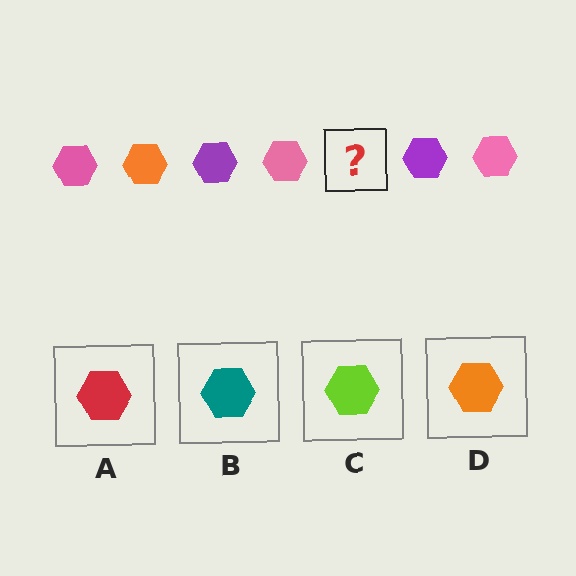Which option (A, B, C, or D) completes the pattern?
D.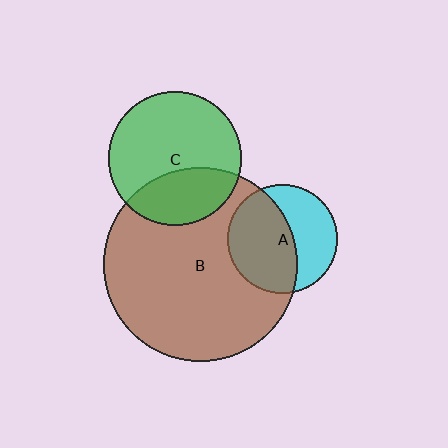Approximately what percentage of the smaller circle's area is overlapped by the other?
Approximately 55%.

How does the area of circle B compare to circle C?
Approximately 2.1 times.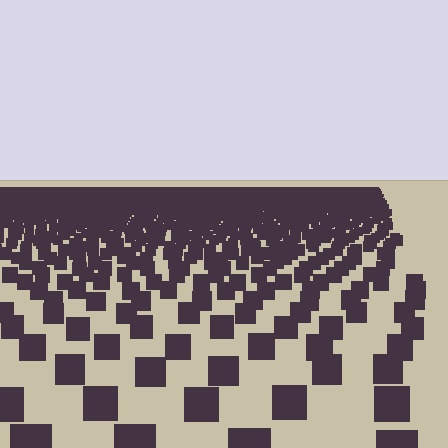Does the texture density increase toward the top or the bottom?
Density increases toward the top.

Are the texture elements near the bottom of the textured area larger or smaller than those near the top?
Larger. Near the bottom, elements are closer to the viewer and appear at a bigger on-screen size.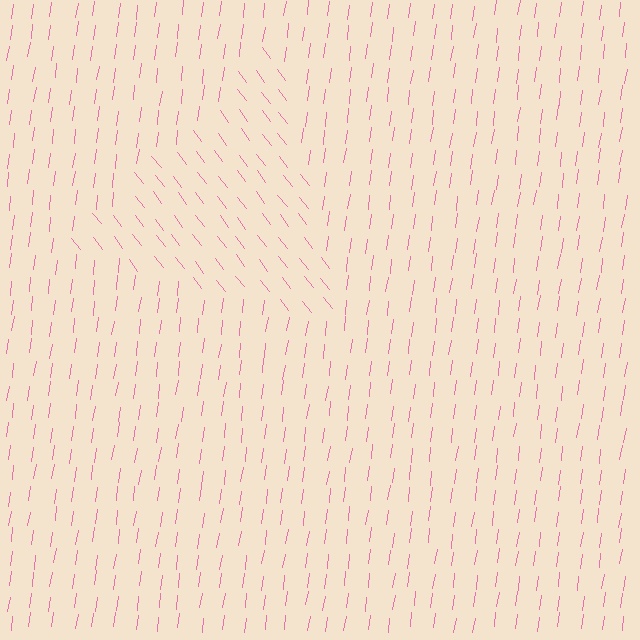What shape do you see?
I see a triangle.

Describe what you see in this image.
The image is filled with small pink line segments. A triangle region in the image has lines oriented differently from the surrounding lines, creating a visible texture boundary.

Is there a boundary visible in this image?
Yes, there is a texture boundary formed by a change in line orientation.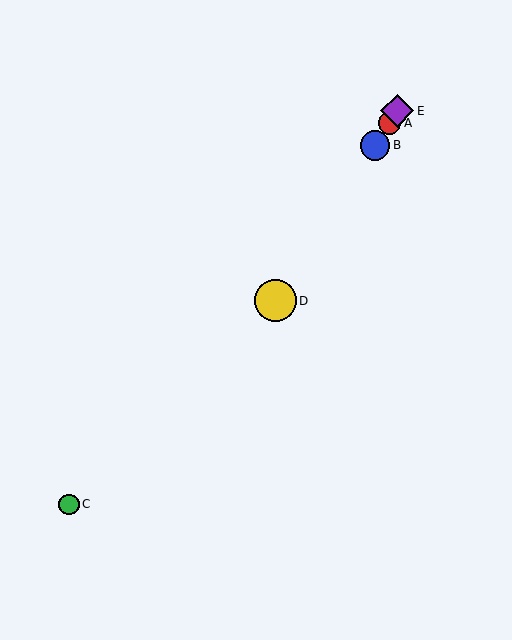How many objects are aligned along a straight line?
4 objects (A, B, D, E) are aligned along a straight line.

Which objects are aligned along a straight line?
Objects A, B, D, E are aligned along a straight line.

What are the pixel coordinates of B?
Object B is at (375, 145).